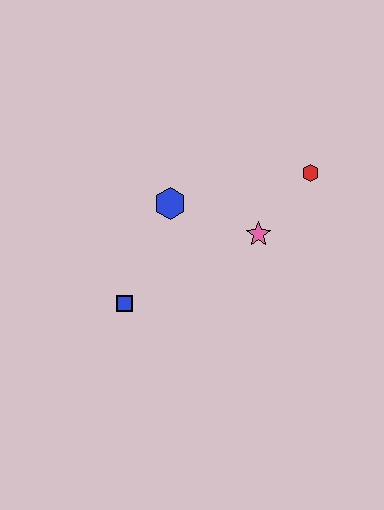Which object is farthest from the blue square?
The red hexagon is farthest from the blue square.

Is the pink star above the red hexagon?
No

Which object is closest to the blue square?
The blue hexagon is closest to the blue square.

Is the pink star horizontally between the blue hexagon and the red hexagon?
Yes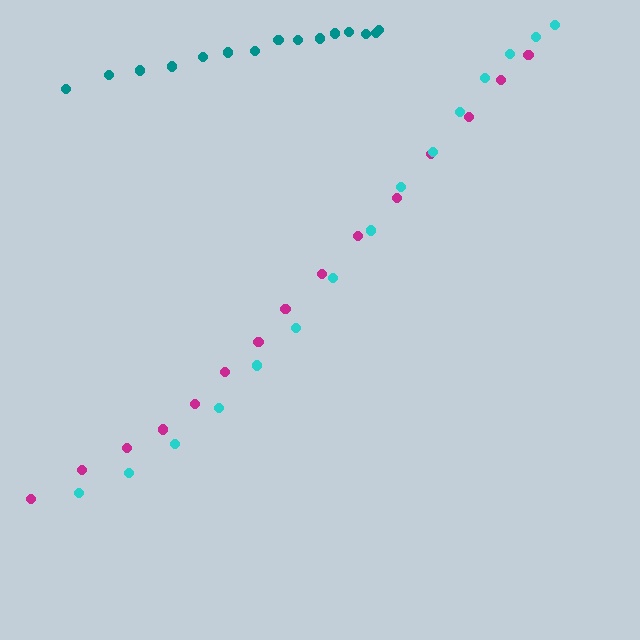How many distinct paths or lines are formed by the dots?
There are 3 distinct paths.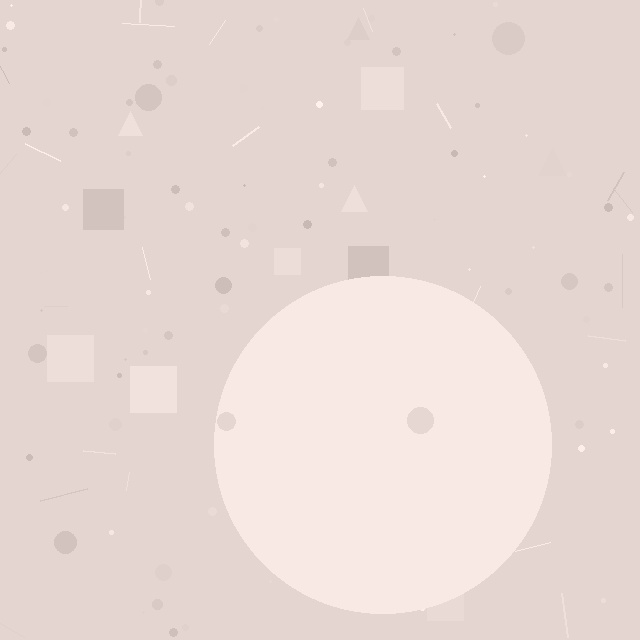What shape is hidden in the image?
A circle is hidden in the image.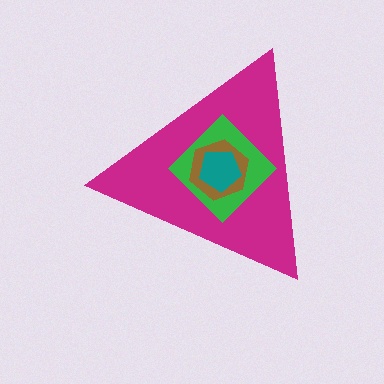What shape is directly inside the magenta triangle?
The green diamond.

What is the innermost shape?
The teal pentagon.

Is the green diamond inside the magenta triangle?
Yes.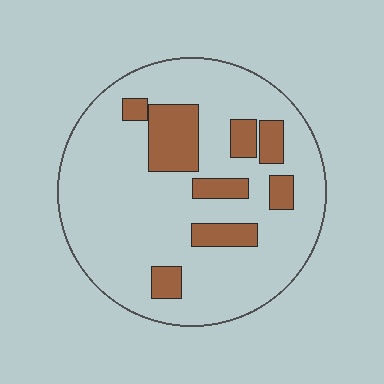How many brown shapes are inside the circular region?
8.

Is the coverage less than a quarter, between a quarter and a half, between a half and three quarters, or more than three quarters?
Less than a quarter.